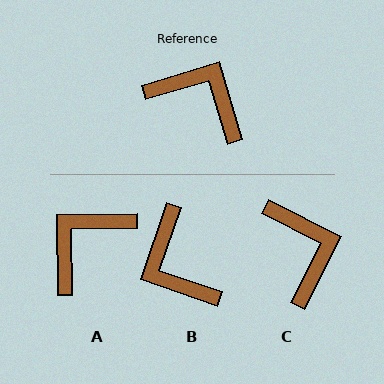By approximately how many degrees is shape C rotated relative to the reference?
Approximately 43 degrees clockwise.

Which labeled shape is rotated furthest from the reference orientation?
B, about 144 degrees away.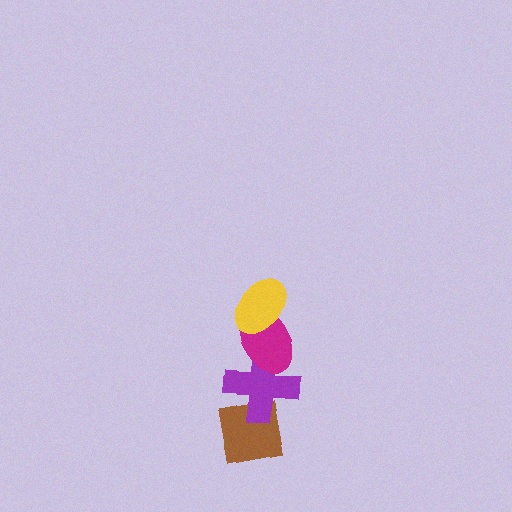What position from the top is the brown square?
The brown square is 4th from the top.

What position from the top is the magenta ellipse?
The magenta ellipse is 2nd from the top.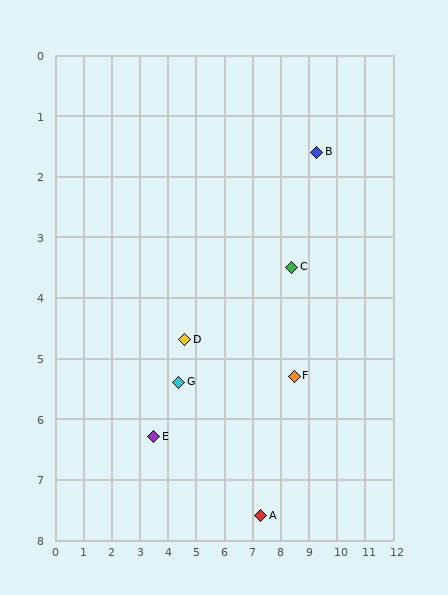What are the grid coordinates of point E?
Point E is at approximately (3.5, 6.3).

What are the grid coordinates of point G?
Point G is at approximately (4.4, 5.4).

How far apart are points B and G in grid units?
Points B and G are about 6.2 grid units apart.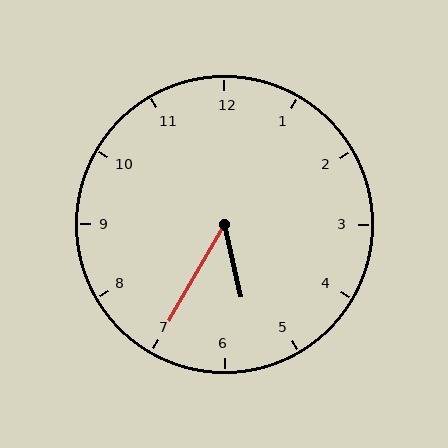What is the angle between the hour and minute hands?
Approximately 42 degrees.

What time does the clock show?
5:35.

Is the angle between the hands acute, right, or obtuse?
It is acute.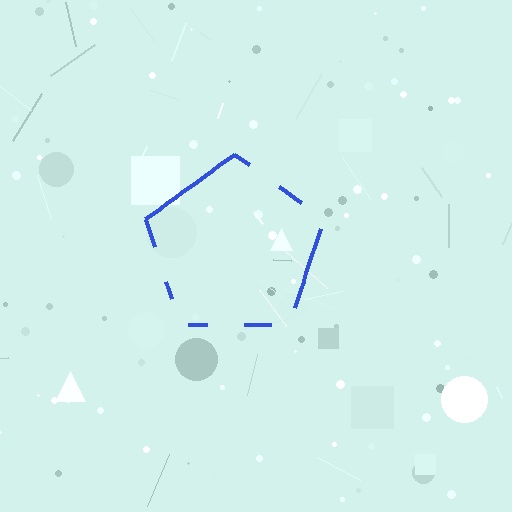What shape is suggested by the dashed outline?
The dashed outline suggests a pentagon.